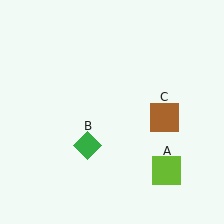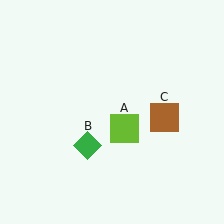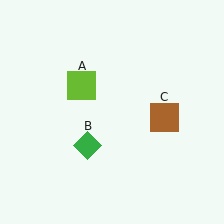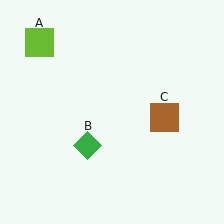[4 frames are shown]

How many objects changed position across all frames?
1 object changed position: lime square (object A).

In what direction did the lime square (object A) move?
The lime square (object A) moved up and to the left.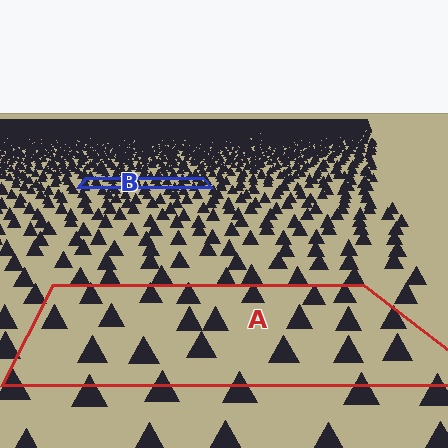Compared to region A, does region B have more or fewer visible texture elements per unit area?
Region B has more texture elements per unit area — they are packed more densely because it is farther away.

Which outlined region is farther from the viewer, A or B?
Region B is farther from the viewer — the texture elements inside it appear smaller and more densely packed.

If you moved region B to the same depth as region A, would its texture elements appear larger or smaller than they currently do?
They would appear larger. At a closer depth, the same texture elements are projected at a bigger on-screen size.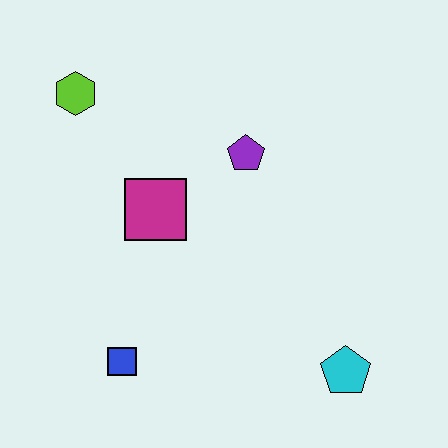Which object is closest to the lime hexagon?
The magenta square is closest to the lime hexagon.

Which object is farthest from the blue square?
The lime hexagon is farthest from the blue square.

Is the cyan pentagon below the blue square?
Yes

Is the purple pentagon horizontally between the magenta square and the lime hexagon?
No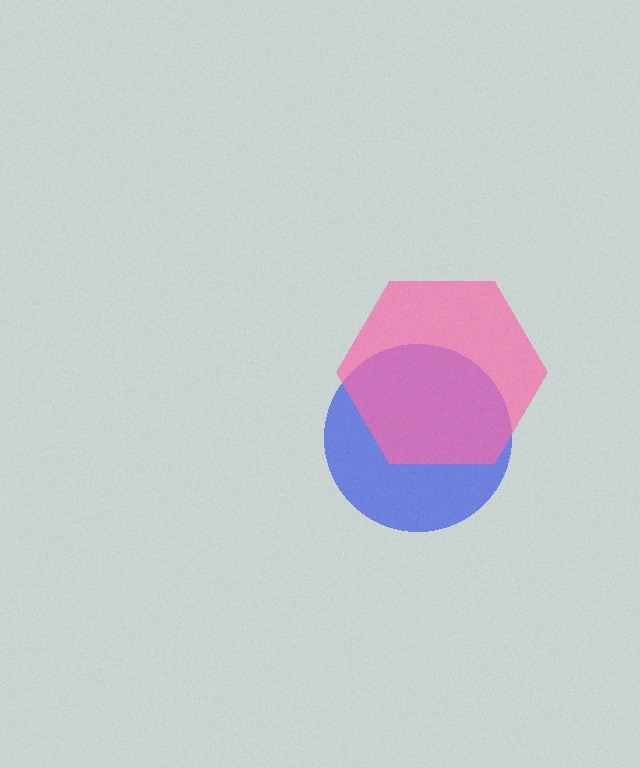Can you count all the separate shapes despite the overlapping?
Yes, there are 2 separate shapes.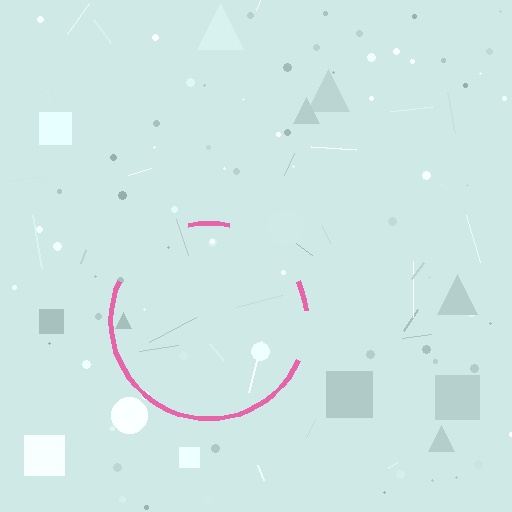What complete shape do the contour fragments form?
The contour fragments form a circle.